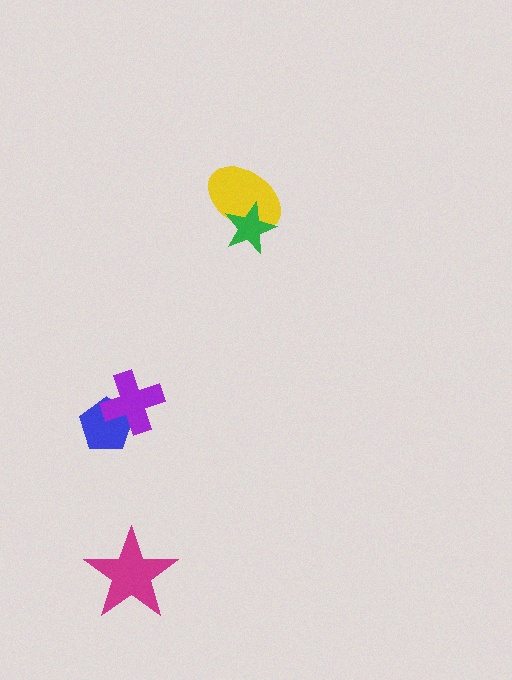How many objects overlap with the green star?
1 object overlaps with the green star.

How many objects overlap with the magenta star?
0 objects overlap with the magenta star.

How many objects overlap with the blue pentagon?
1 object overlaps with the blue pentagon.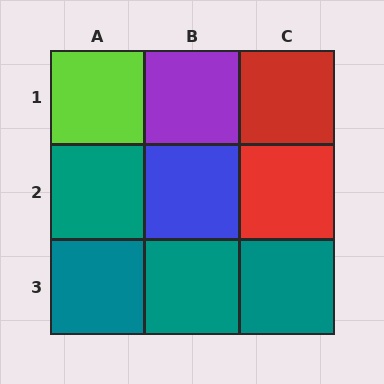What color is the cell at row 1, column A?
Lime.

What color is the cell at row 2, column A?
Teal.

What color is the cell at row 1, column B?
Purple.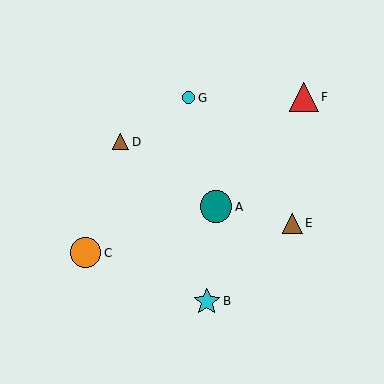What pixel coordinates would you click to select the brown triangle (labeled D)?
Click at (121, 142) to select the brown triangle D.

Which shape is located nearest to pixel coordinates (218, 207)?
The teal circle (labeled A) at (216, 207) is nearest to that location.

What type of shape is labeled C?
Shape C is an orange circle.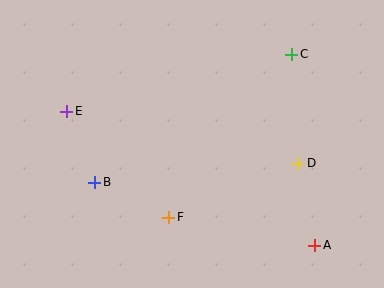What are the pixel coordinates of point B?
Point B is at (95, 182).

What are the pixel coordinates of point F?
Point F is at (169, 217).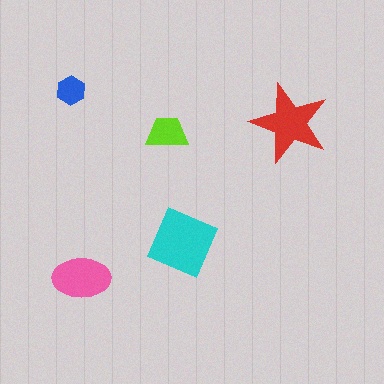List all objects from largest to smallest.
The cyan diamond, the red star, the pink ellipse, the lime trapezoid, the blue hexagon.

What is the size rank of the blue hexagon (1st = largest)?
5th.